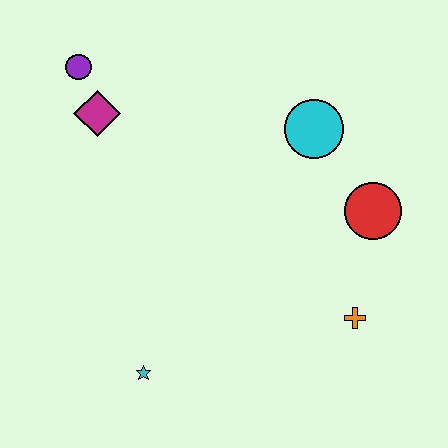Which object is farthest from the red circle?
The purple circle is farthest from the red circle.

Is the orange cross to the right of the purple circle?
Yes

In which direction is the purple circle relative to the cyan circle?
The purple circle is to the left of the cyan circle.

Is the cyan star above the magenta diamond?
No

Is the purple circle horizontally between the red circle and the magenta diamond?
No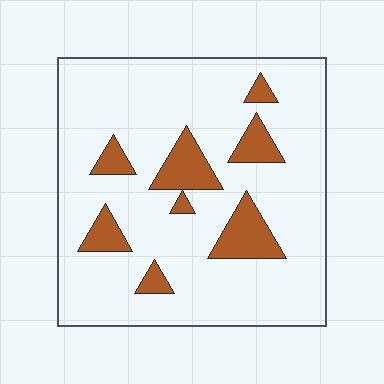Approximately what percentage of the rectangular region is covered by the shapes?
Approximately 15%.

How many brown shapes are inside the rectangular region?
8.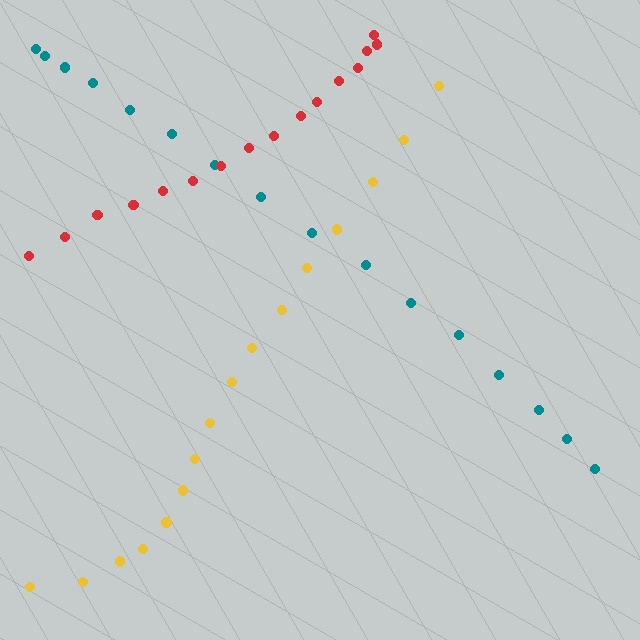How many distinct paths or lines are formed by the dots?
There are 3 distinct paths.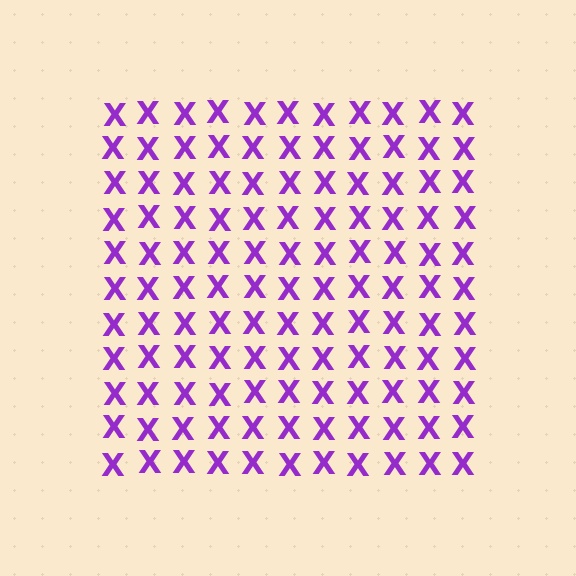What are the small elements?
The small elements are letter X's.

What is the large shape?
The large shape is a square.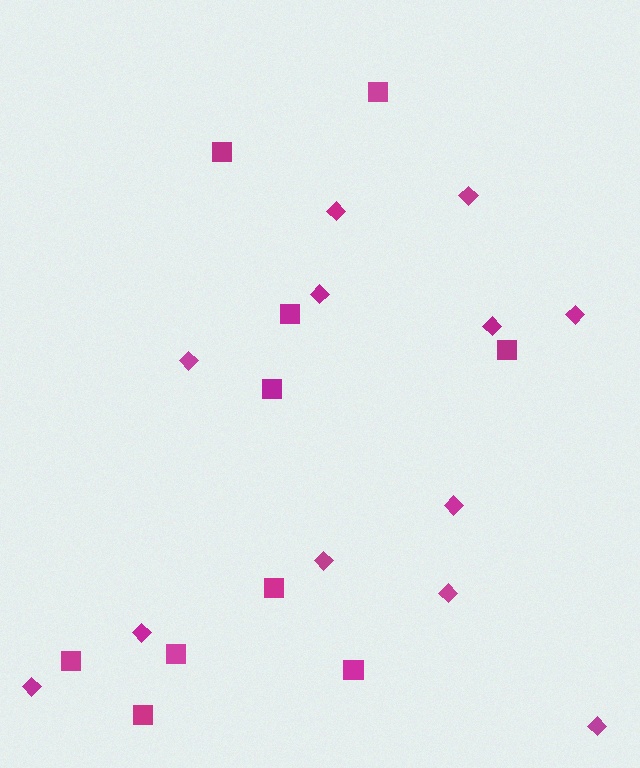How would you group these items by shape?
There are 2 groups: one group of diamonds (12) and one group of squares (10).